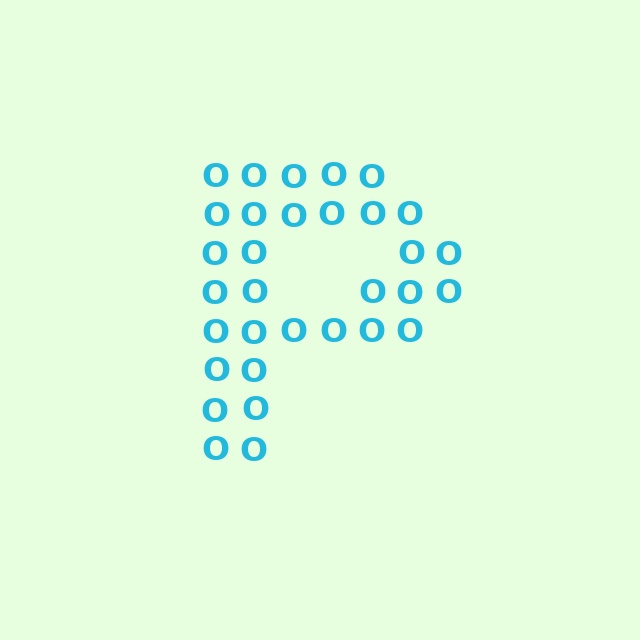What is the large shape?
The large shape is the letter P.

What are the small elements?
The small elements are letter O's.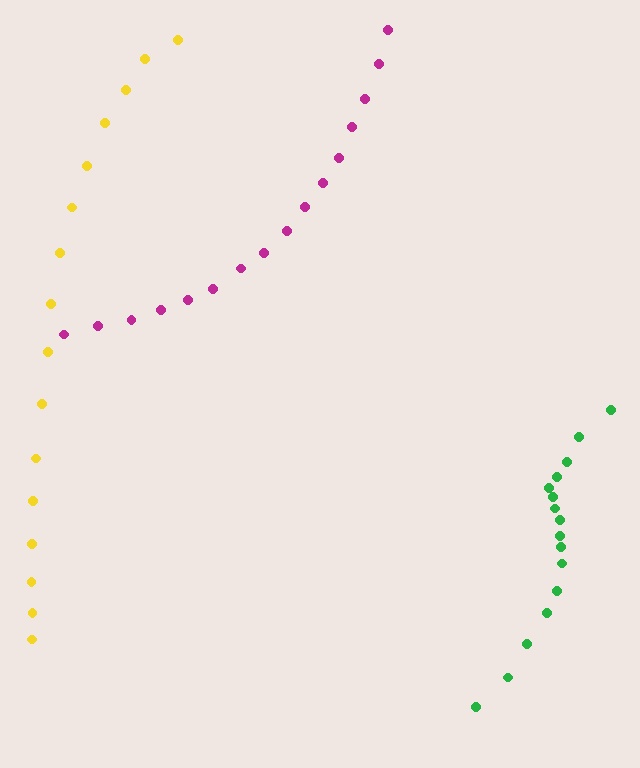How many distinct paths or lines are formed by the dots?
There are 3 distinct paths.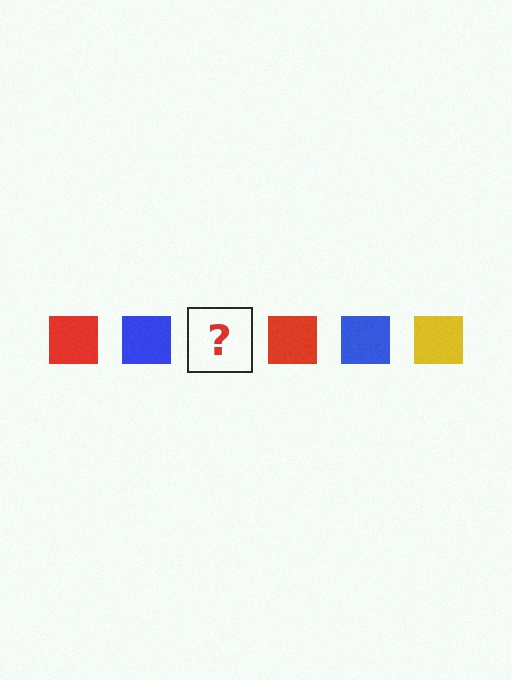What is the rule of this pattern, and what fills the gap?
The rule is that the pattern cycles through red, blue, yellow squares. The gap should be filled with a yellow square.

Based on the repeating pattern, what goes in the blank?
The blank should be a yellow square.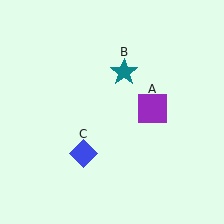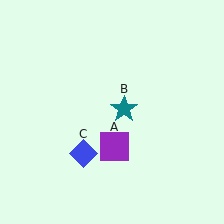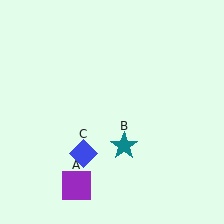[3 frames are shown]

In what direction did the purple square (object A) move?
The purple square (object A) moved down and to the left.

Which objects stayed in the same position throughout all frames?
Blue diamond (object C) remained stationary.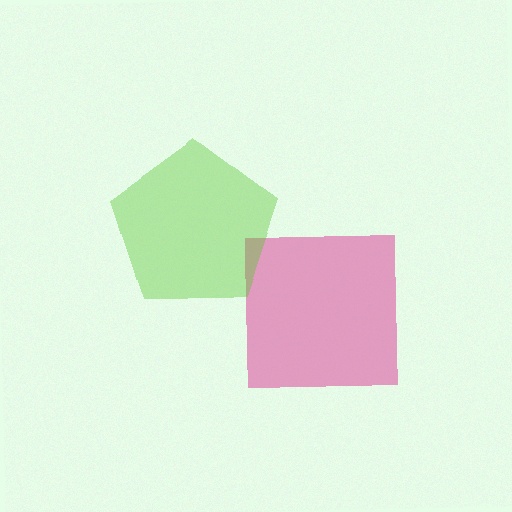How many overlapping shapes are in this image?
There are 2 overlapping shapes in the image.